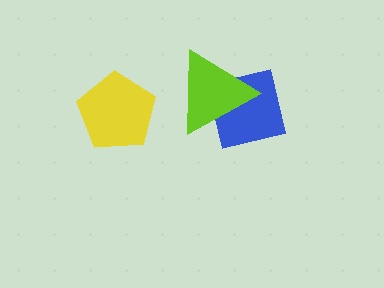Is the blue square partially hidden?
Yes, it is partially covered by another shape.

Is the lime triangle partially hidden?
No, no other shape covers it.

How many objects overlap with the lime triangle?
1 object overlaps with the lime triangle.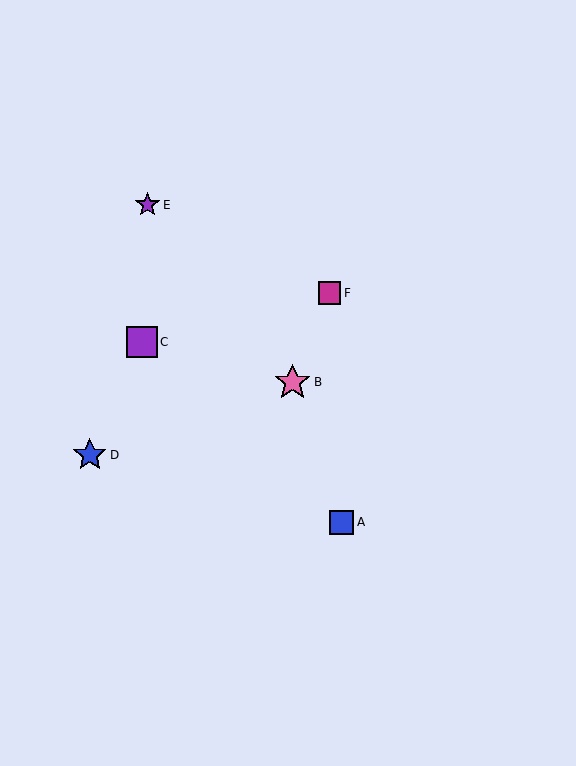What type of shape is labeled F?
Shape F is a magenta square.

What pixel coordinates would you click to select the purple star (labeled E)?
Click at (147, 205) to select the purple star E.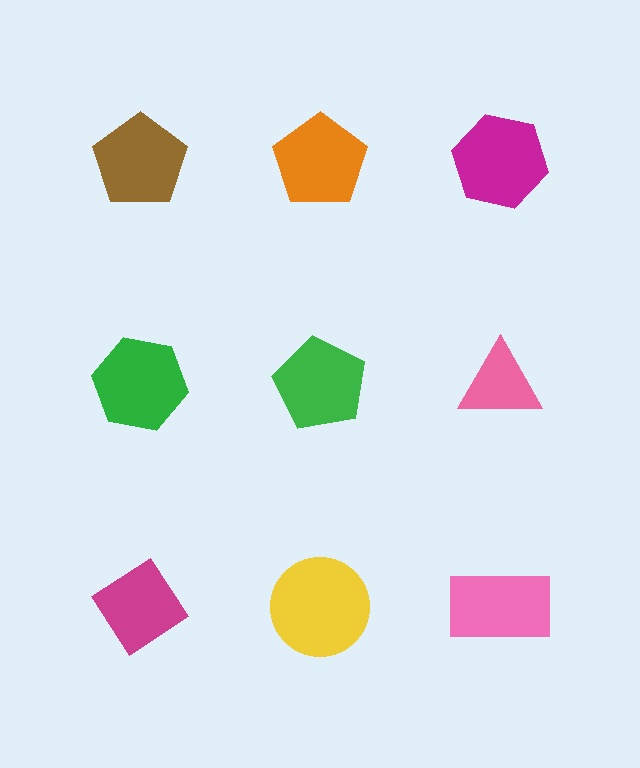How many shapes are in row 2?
3 shapes.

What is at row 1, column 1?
A brown pentagon.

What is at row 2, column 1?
A green hexagon.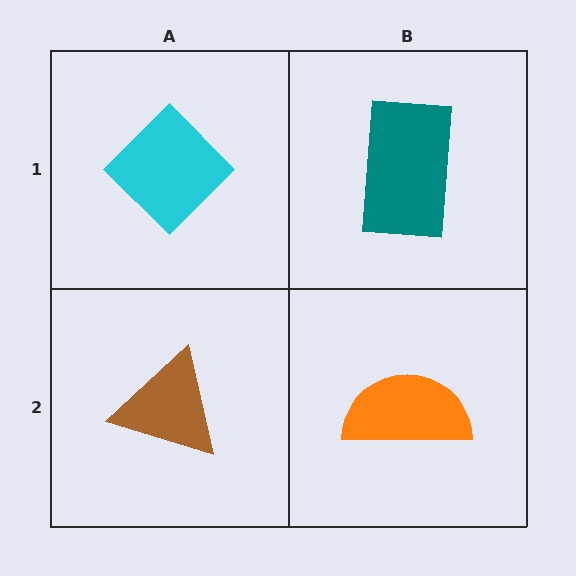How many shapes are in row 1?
2 shapes.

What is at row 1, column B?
A teal rectangle.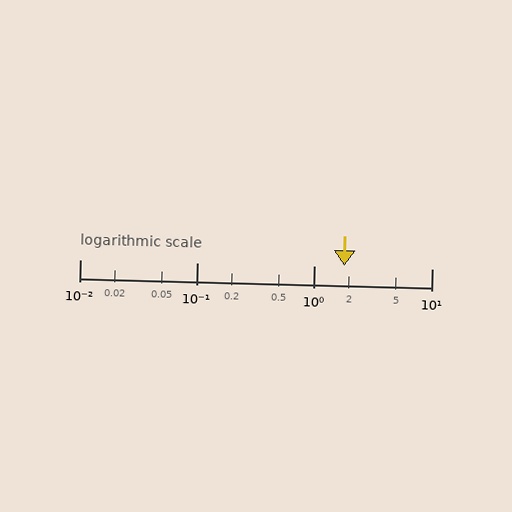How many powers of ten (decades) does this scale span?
The scale spans 3 decades, from 0.01 to 10.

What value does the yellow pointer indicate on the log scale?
The pointer indicates approximately 1.8.